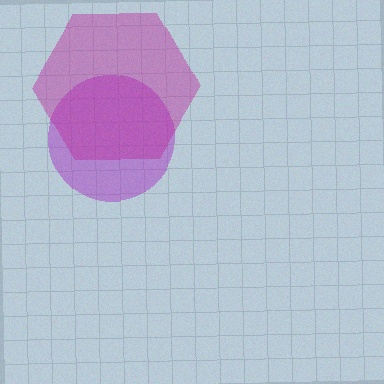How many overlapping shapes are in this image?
There are 2 overlapping shapes in the image.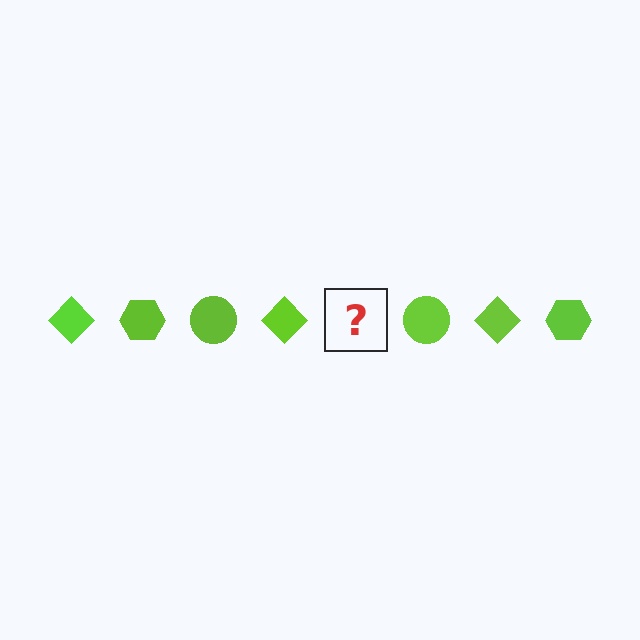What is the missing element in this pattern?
The missing element is a lime hexagon.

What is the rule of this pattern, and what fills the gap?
The rule is that the pattern cycles through diamond, hexagon, circle shapes in lime. The gap should be filled with a lime hexagon.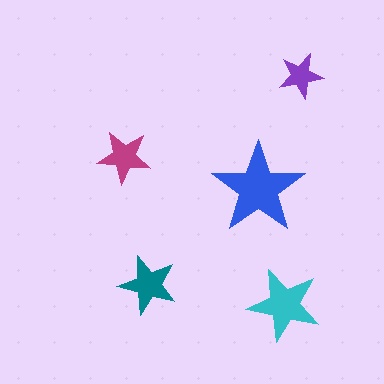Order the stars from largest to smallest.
the blue one, the cyan one, the teal one, the magenta one, the purple one.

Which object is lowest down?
The cyan star is bottommost.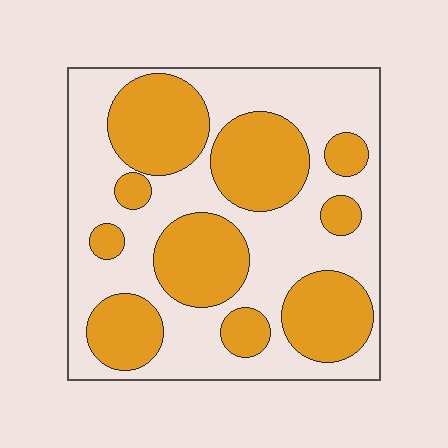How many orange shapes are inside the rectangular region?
10.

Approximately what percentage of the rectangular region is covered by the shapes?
Approximately 45%.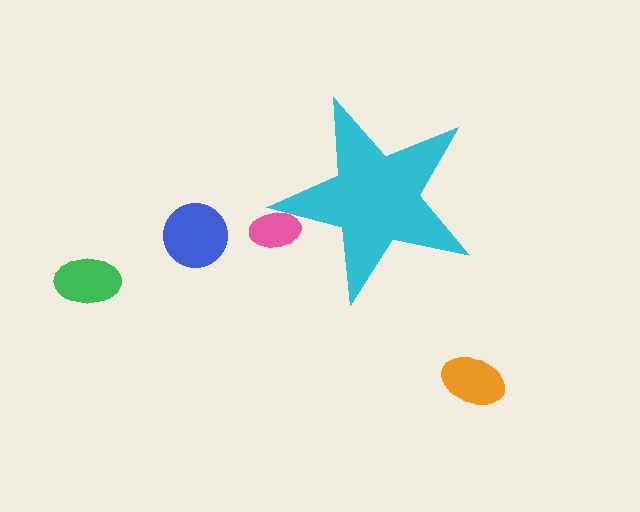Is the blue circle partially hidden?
No, the blue circle is fully visible.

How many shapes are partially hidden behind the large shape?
1 shape is partially hidden.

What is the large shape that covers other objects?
A cyan star.